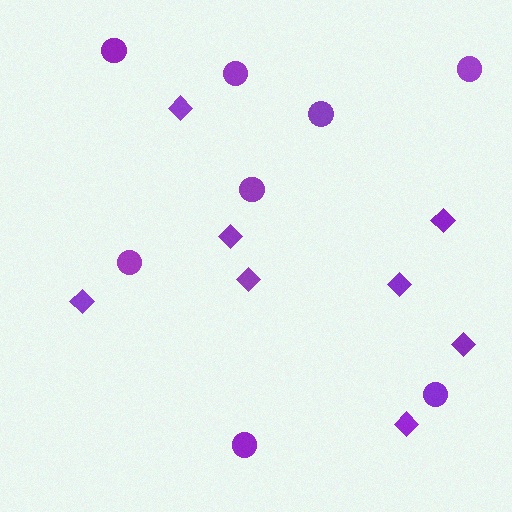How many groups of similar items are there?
There are 2 groups: one group of diamonds (8) and one group of circles (8).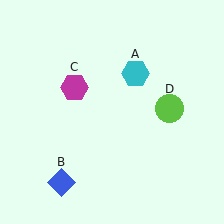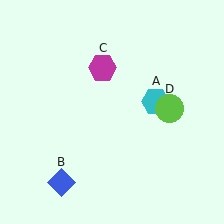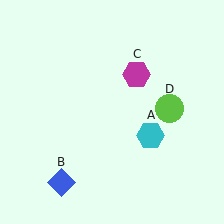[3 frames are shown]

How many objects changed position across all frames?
2 objects changed position: cyan hexagon (object A), magenta hexagon (object C).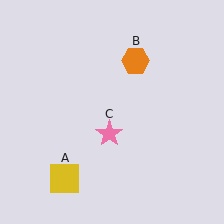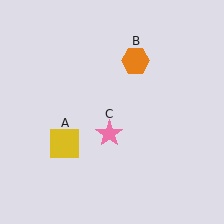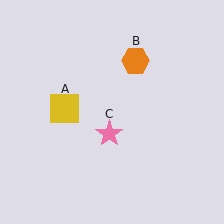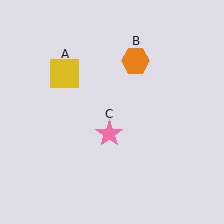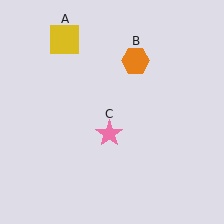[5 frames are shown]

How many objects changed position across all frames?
1 object changed position: yellow square (object A).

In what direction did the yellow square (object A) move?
The yellow square (object A) moved up.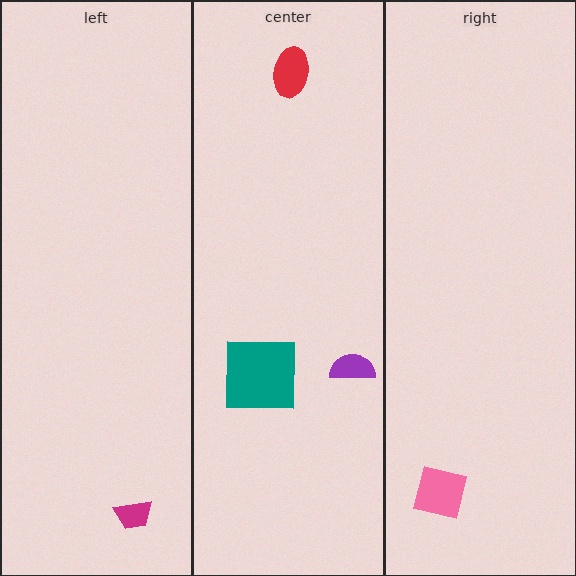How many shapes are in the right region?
1.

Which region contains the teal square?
The center region.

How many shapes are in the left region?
1.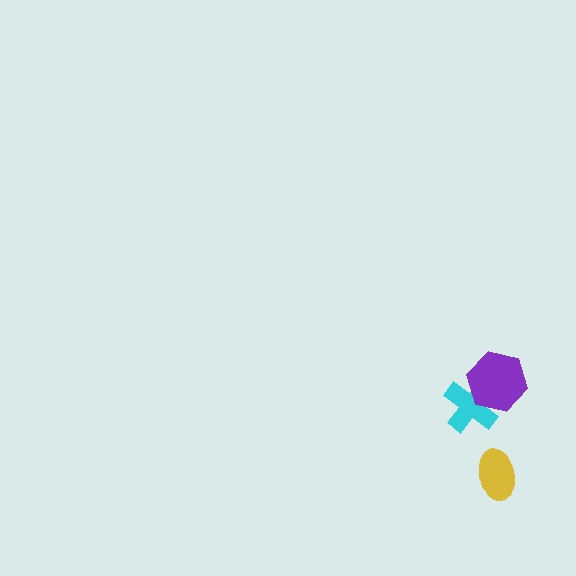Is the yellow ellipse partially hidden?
No, no other shape covers it.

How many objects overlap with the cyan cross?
1 object overlaps with the cyan cross.